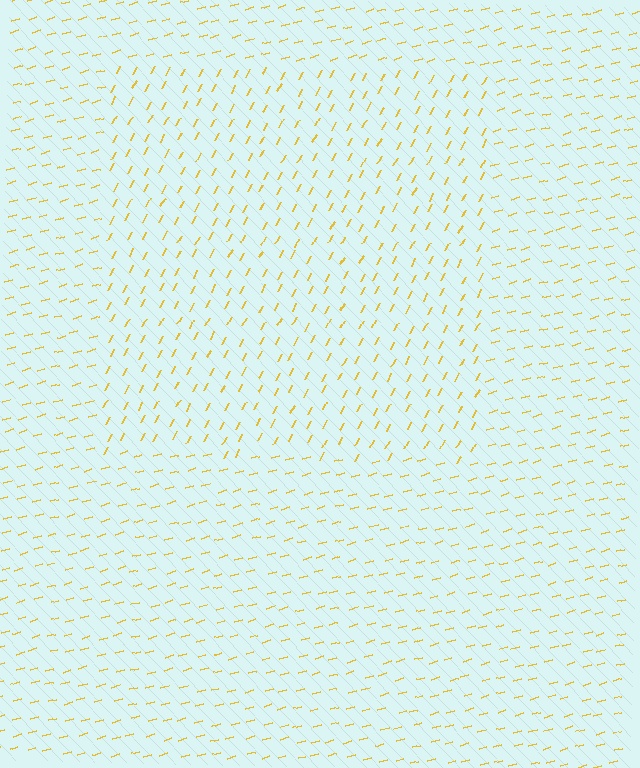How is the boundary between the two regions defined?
The boundary is defined purely by a change in line orientation (approximately 45 degrees difference). All lines are the same color and thickness.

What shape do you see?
I see a rectangle.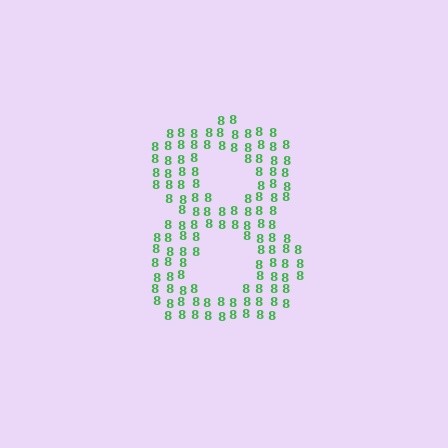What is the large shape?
The large shape is the digit 8.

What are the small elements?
The small elements are digit 8's.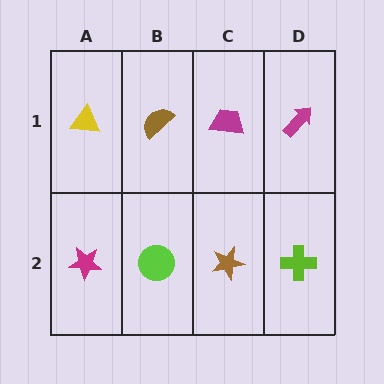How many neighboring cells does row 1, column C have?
3.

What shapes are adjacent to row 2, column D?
A magenta arrow (row 1, column D), a brown star (row 2, column C).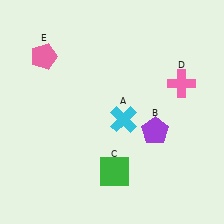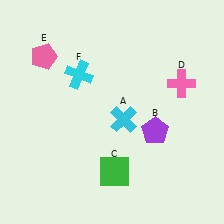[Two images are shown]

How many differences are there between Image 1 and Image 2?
There is 1 difference between the two images.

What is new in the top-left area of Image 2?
A cyan cross (F) was added in the top-left area of Image 2.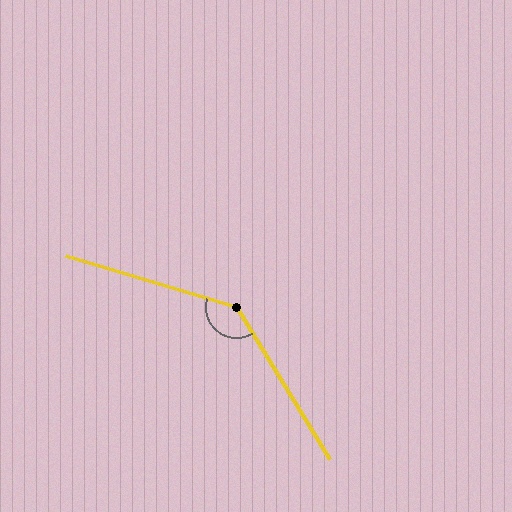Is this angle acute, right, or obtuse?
It is obtuse.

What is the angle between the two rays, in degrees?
Approximately 138 degrees.